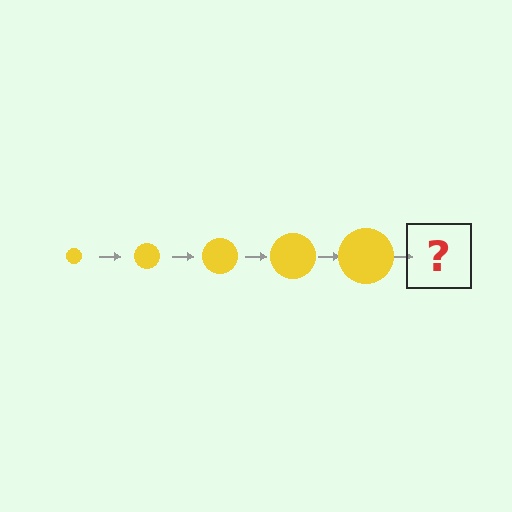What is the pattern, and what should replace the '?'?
The pattern is that the circle gets progressively larger each step. The '?' should be a yellow circle, larger than the previous one.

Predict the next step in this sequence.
The next step is a yellow circle, larger than the previous one.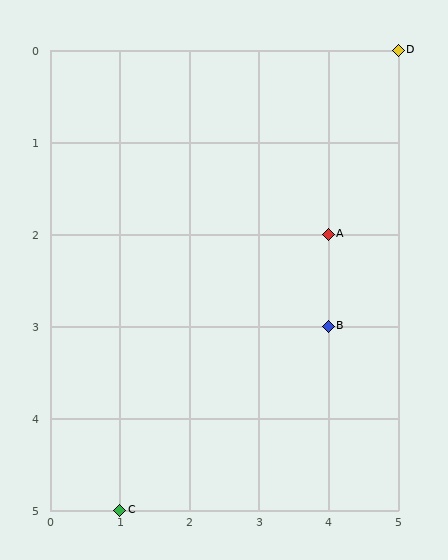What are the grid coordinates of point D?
Point D is at grid coordinates (5, 0).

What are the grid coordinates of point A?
Point A is at grid coordinates (4, 2).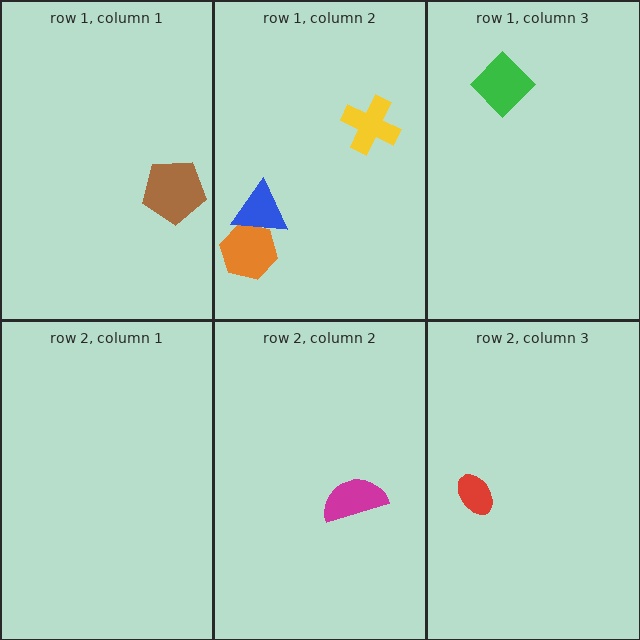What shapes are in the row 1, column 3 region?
The green diamond.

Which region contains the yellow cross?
The row 1, column 2 region.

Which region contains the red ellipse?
The row 2, column 3 region.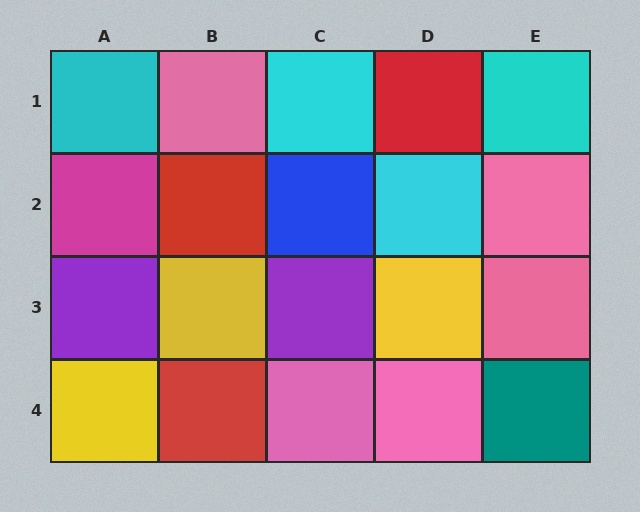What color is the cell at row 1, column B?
Pink.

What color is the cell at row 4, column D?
Pink.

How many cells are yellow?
3 cells are yellow.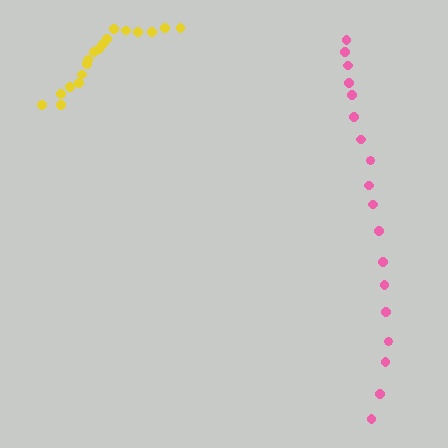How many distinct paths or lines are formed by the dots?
There are 2 distinct paths.